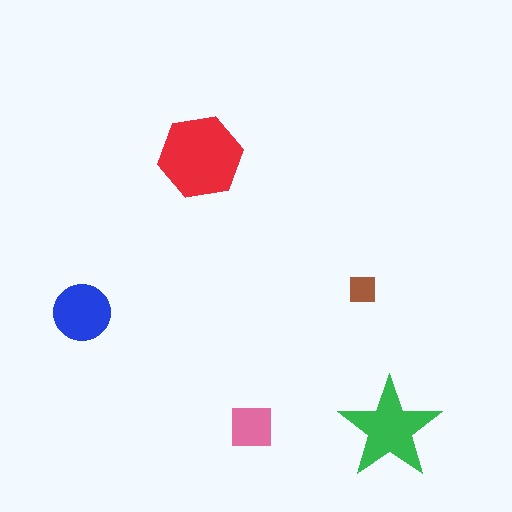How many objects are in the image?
There are 5 objects in the image.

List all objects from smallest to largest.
The brown square, the pink square, the blue circle, the green star, the red hexagon.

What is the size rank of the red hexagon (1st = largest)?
1st.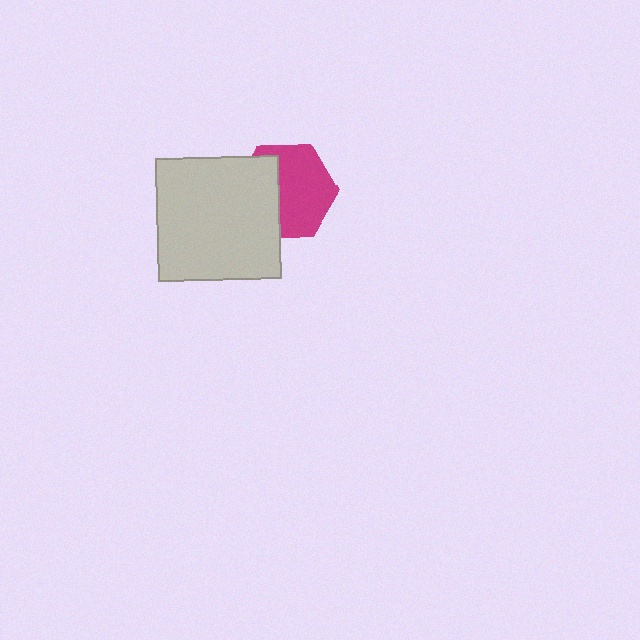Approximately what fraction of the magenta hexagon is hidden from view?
Roughly 40% of the magenta hexagon is hidden behind the light gray square.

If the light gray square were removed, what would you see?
You would see the complete magenta hexagon.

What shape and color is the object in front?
The object in front is a light gray square.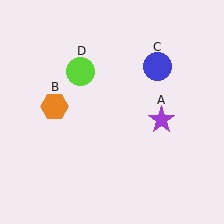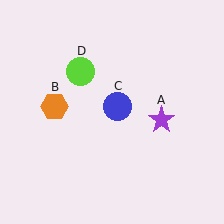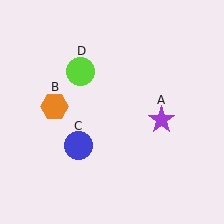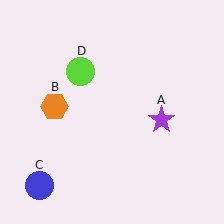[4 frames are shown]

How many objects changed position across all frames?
1 object changed position: blue circle (object C).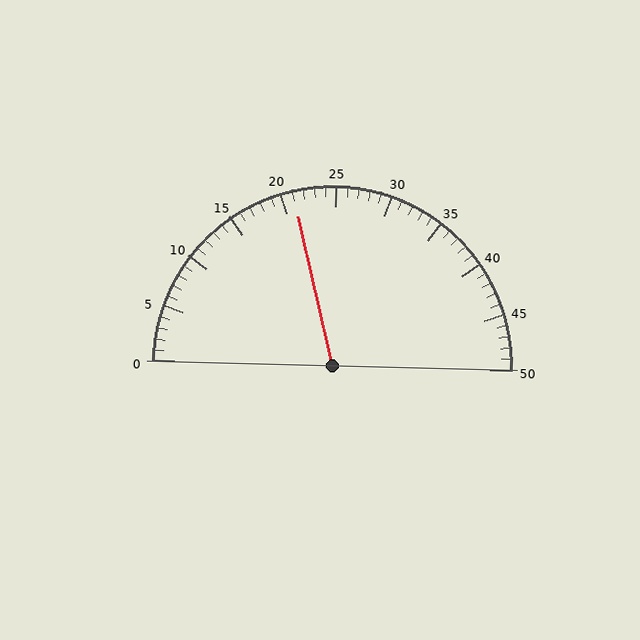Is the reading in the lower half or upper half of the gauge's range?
The reading is in the lower half of the range (0 to 50).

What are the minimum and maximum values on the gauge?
The gauge ranges from 0 to 50.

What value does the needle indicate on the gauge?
The needle indicates approximately 21.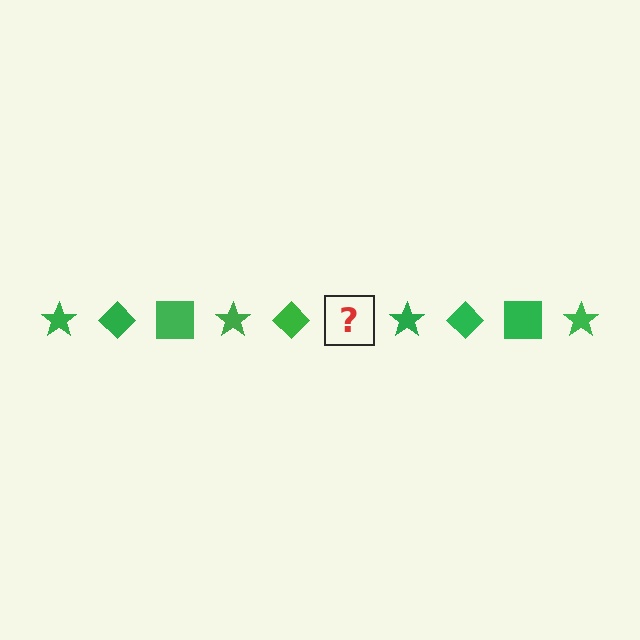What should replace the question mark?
The question mark should be replaced with a green square.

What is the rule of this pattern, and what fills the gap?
The rule is that the pattern cycles through star, diamond, square shapes in green. The gap should be filled with a green square.